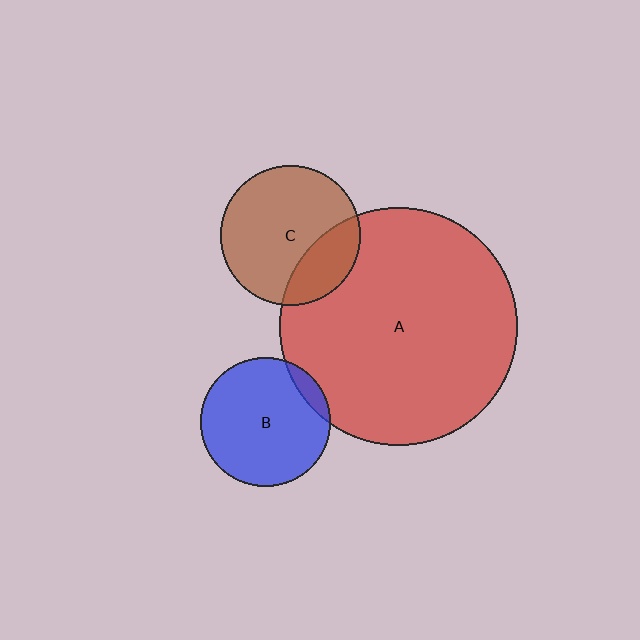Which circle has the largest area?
Circle A (red).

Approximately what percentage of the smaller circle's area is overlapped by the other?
Approximately 25%.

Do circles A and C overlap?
Yes.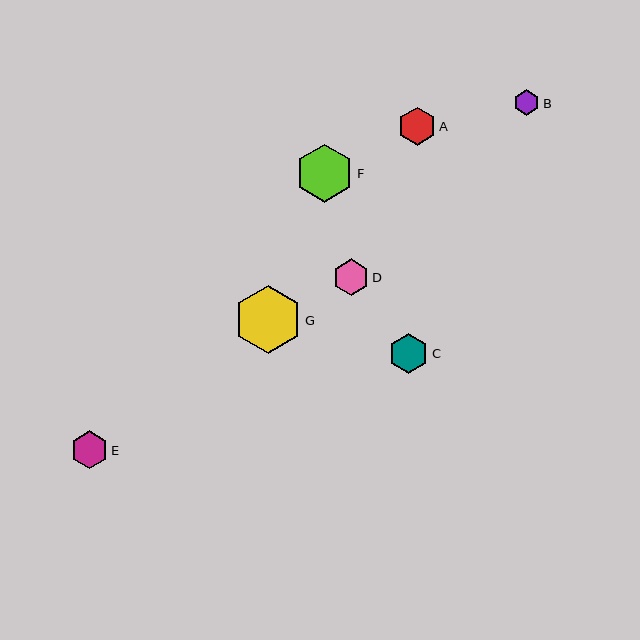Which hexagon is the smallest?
Hexagon B is the smallest with a size of approximately 26 pixels.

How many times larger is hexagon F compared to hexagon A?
Hexagon F is approximately 1.5 times the size of hexagon A.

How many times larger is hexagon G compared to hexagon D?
Hexagon G is approximately 1.9 times the size of hexagon D.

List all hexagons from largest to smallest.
From largest to smallest: G, F, C, A, E, D, B.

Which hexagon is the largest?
Hexagon G is the largest with a size of approximately 68 pixels.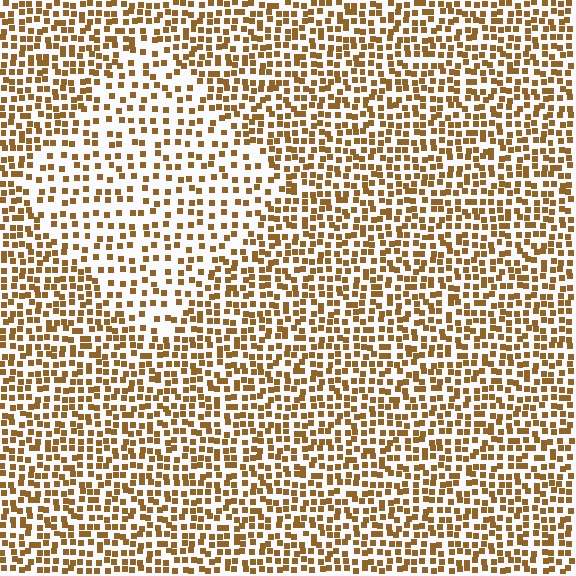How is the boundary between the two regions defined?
The boundary is defined by a change in element density (approximately 1.8x ratio). All elements are the same color, size, and shape.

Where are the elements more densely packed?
The elements are more densely packed outside the diamond boundary.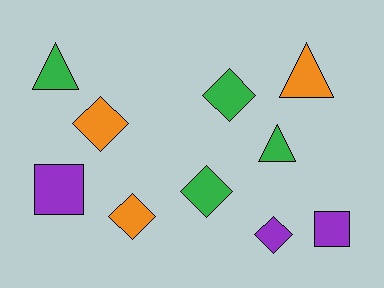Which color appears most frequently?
Green, with 4 objects.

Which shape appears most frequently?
Diamond, with 5 objects.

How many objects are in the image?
There are 10 objects.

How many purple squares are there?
There are 2 purple squares.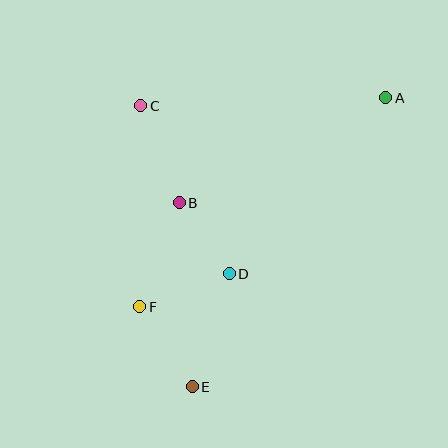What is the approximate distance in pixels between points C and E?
The distance between C and E is approximately 286 pixels.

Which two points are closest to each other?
Points B and D are closest to each other.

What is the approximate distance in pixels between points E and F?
The distance between E and F is approximately 96 pixels.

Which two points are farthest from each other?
Points A and E are farthest from each other.